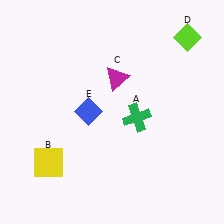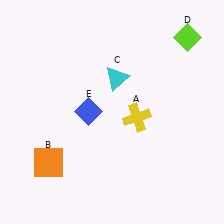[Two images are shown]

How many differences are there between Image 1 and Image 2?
There are 3 differences between the two images.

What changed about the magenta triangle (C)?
In Image 1, C is magenta. In Image 2, it changed to cyan.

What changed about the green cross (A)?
In Image 1, A is green. In Image 2, it changed to yellow.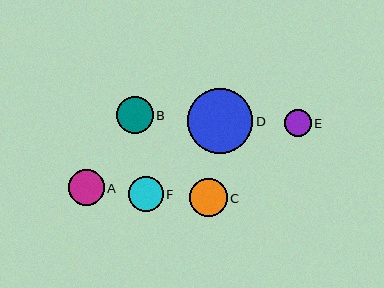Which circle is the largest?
Circle D is the largest with a size of approximately 65 pixels.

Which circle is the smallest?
Circle E is the smallest with a size of approximately 27 pixels.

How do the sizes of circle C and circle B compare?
Circle C and circle B are approximately the same size.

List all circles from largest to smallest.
From largest to smallest: D, C, B, A, F, E.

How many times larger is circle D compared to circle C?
Circle D is approximately 1.7 times the size of circle C.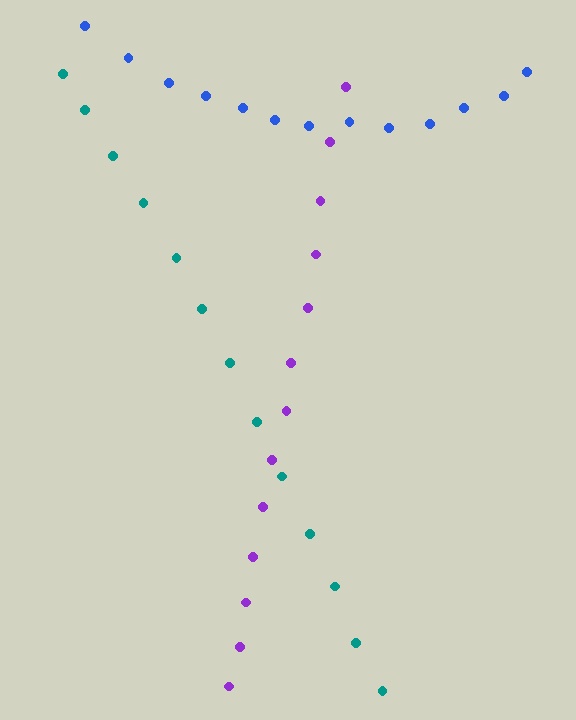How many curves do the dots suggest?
There are 3 distinct paths.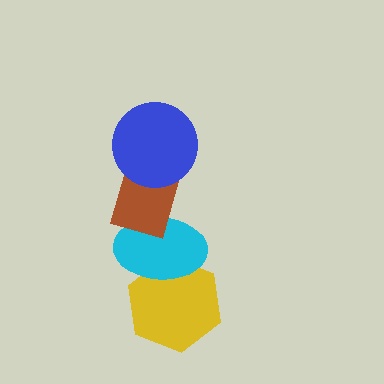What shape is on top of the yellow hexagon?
The cyan ellipse is on top of the yellow hexagon.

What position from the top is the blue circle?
The blue circle is 1st from the top.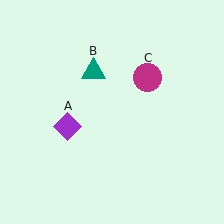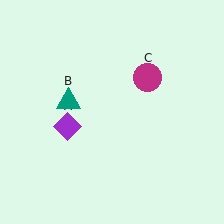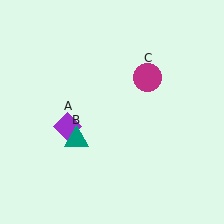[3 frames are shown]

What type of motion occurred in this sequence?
The teal triangle (object B) rotated counterclockwise around the center of the scene.